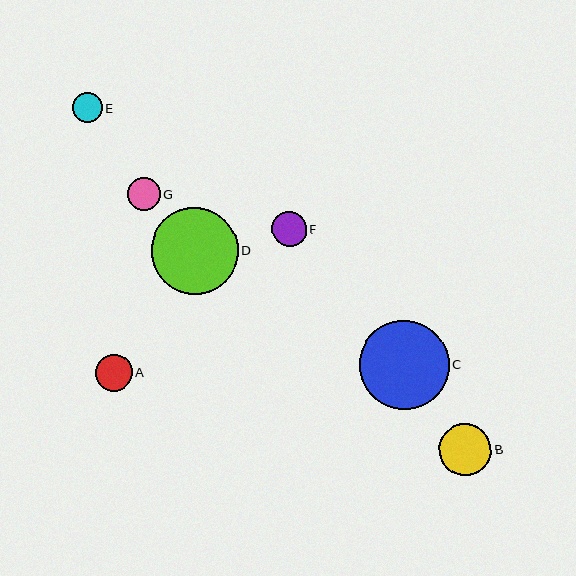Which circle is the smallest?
Circle E is the smallest with a size of approximately 30 pixels.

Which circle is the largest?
Circle C is the largest with a size of approximately 89 pixels.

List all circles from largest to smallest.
From largest to smallest: C, D, B, A, F, G, E.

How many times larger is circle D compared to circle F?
Circle D is approximately 2.5 times the size of circle F.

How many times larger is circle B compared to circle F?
Circle B is approximately 1.5 times the size of circle F.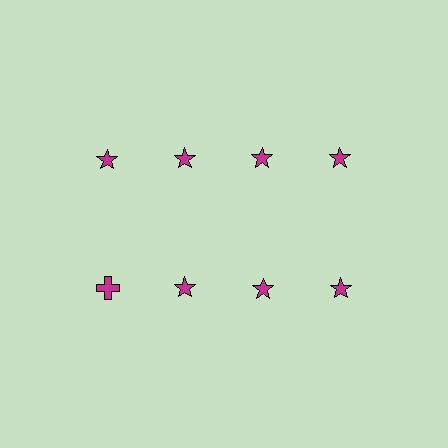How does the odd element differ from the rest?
It has a different shape: cross instead of star.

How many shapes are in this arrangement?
There are 8 shapes arranged in a grid pattern.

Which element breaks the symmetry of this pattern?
The magenta cross in the second row, leftmost column breaks the symmetry. All other shapes are magenta stars.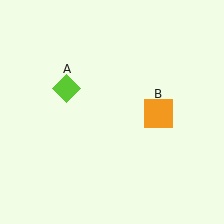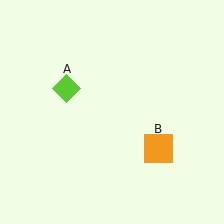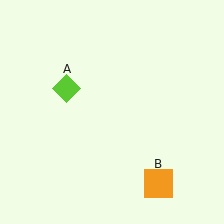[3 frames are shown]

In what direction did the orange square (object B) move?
The orange square (object B) moved down.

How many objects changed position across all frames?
1 object changed position: orange square (object B).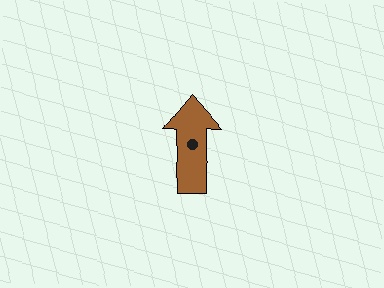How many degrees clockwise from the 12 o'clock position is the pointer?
Approximately 359 degrees.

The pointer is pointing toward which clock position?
Roughly 12 o'clock.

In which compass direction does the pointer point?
North.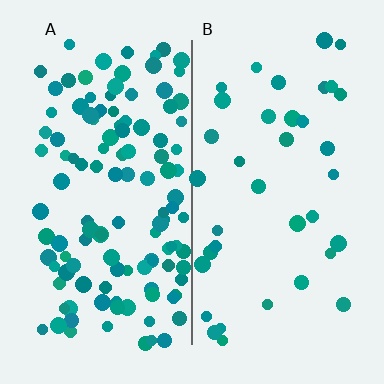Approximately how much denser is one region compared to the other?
Approximately 3.3× — region A over region B.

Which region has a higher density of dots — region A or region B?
A (the left).